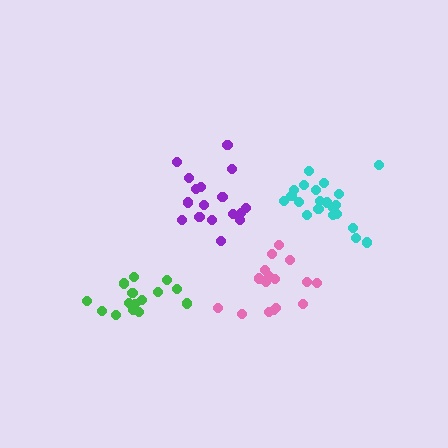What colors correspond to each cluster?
The clusters are colored: purple, cyan, green, pink.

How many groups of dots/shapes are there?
There are 4 groups.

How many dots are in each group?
Group 1: 17 dots, Group 2: 21 dots, Group 3: 15 dots, Group 4: 17 dots (70 total).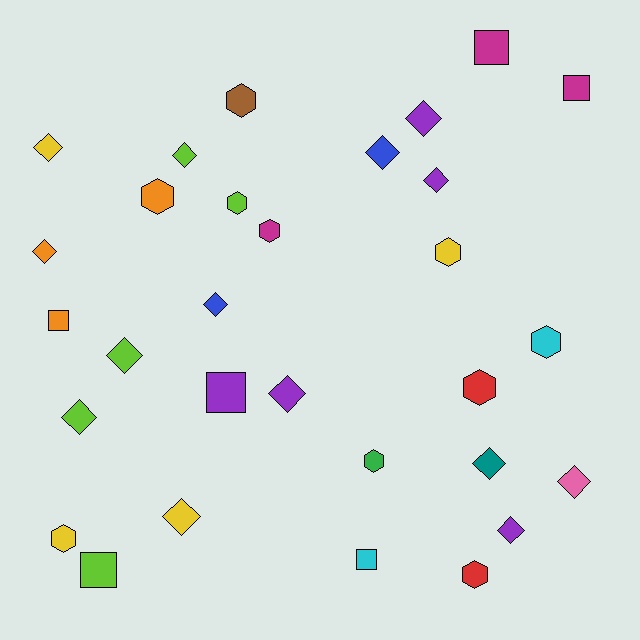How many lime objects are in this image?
There are 5 lime objects.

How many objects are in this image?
There are 30 objects.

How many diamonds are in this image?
There are 14 diamonds.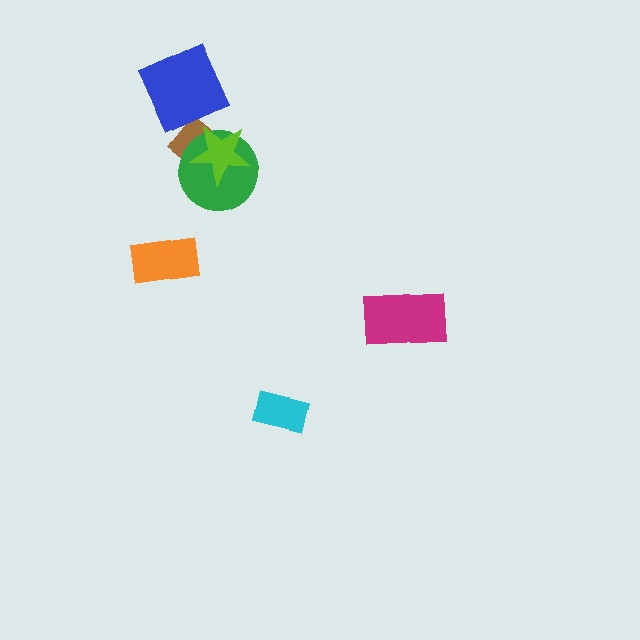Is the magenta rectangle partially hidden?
No, no other shape covers it.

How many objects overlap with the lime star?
2 objects overlap with the lime star.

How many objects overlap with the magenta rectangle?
0 objects overlap with the magenta rectangle.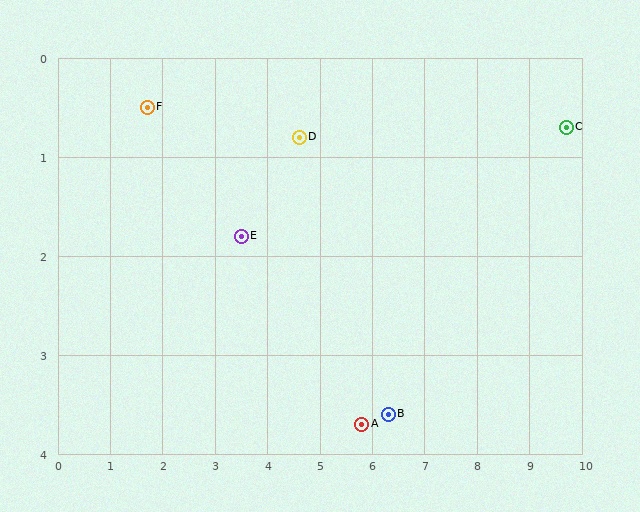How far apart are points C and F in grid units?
Points C and F are about 8.0 grid units apart.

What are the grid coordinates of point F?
Point F is at approximately (1.7, 0.5).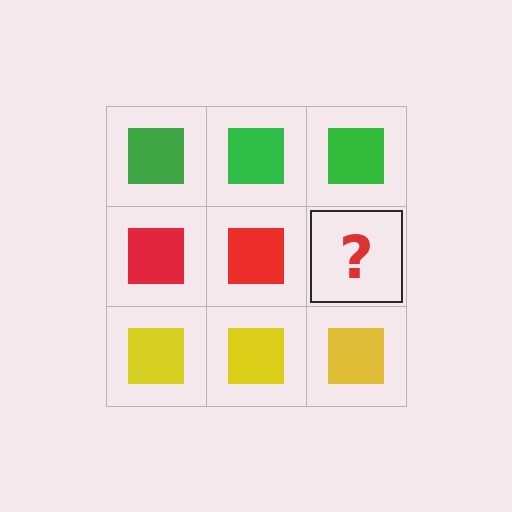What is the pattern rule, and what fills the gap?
The rule is that each row has a consistent color. The gap should be filled with a red square.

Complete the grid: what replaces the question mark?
The question mark should be replaced with a red square.